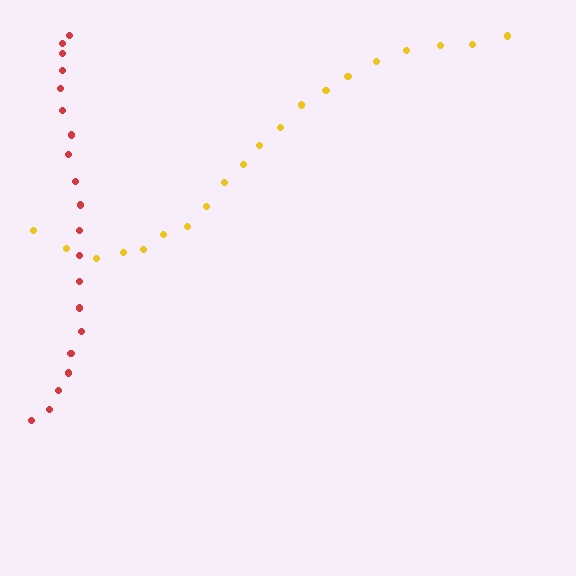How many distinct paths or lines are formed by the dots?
There are 2 distinct paths.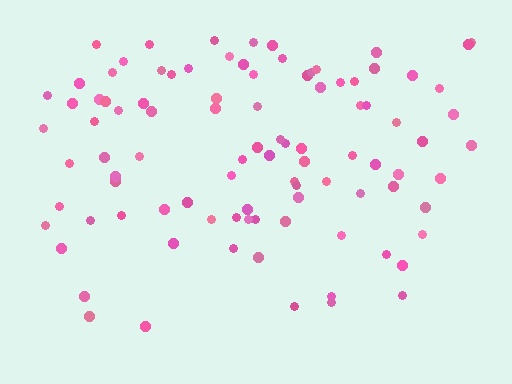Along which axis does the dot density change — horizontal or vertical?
Vertical.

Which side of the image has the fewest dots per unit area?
The bottom.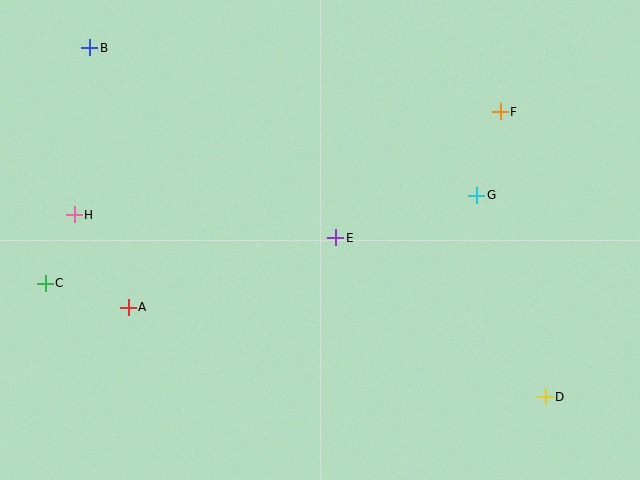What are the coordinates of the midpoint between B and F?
The midpoint between B and F is at (295, 80).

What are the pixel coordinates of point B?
Point B is at (90, 48).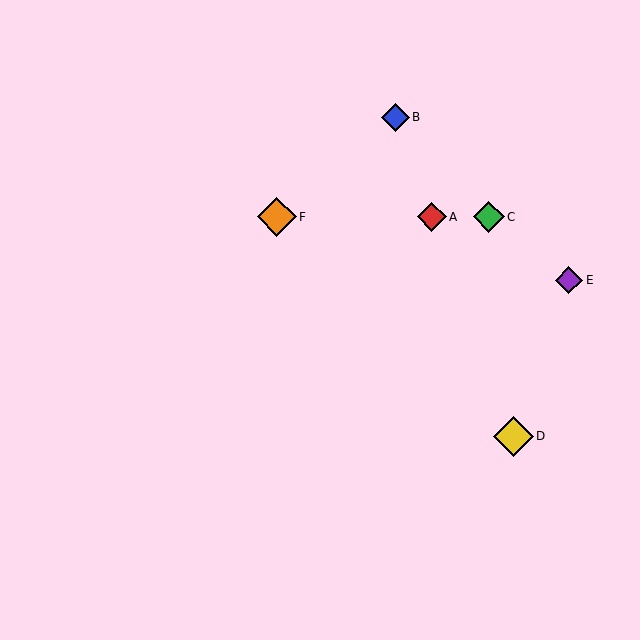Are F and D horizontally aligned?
No, F is at y≈217 and D is at y≈436.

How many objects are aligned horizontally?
3 objects (A, C, F) are aligned horizontally.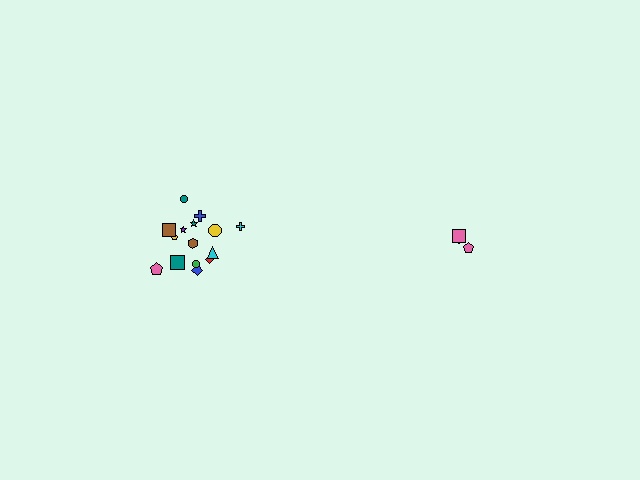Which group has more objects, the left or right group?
The left group.